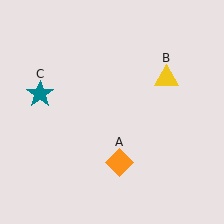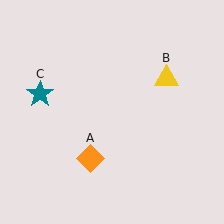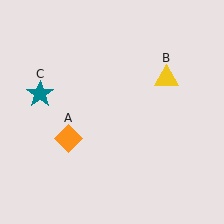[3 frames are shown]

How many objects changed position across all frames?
1 object changed position: orange diamond (object A).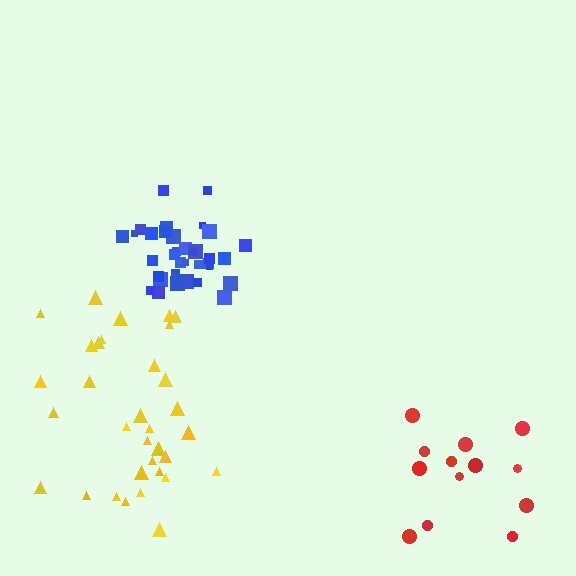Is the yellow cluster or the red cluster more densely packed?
Yellow.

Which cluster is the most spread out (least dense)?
Red.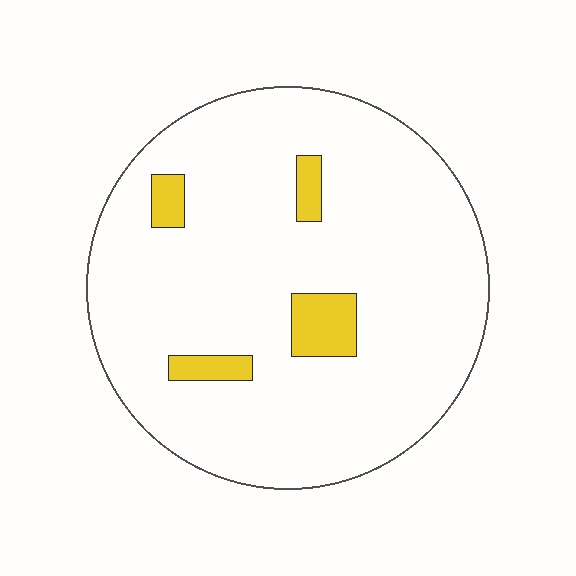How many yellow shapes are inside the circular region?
4.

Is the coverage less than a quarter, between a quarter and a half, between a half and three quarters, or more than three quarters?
Less than a quarter.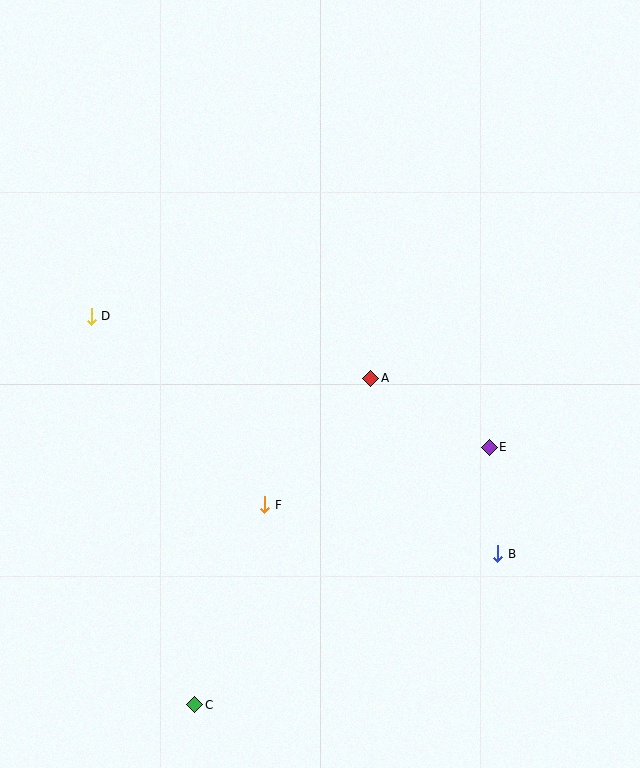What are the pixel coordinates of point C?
Point C is at (195, 705).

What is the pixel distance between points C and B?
The distance between C and B is 339 pixels.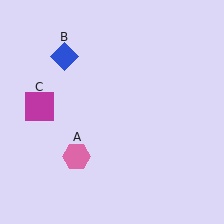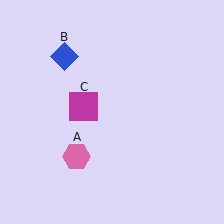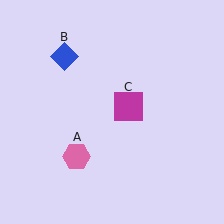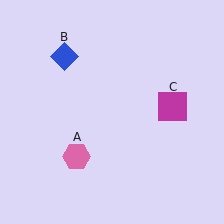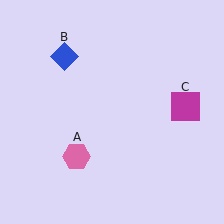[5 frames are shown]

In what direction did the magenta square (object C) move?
The magenta square (object C) moved right.